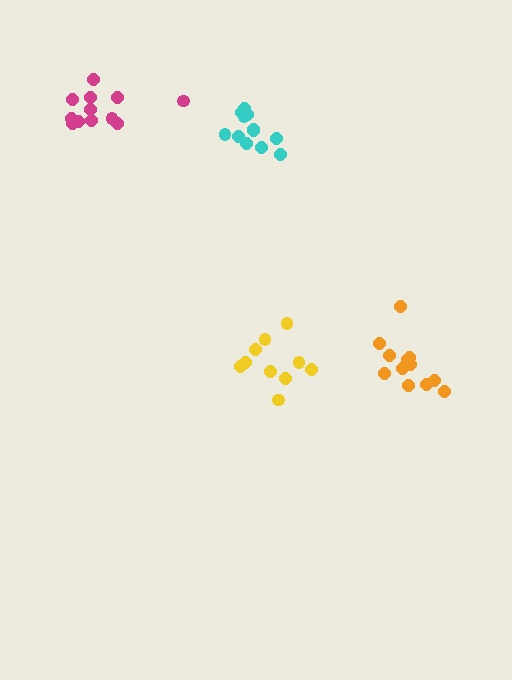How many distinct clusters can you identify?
There are 4 distinct clusters.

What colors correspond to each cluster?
The clusters are colored: cyan, yellow, magenta, orange.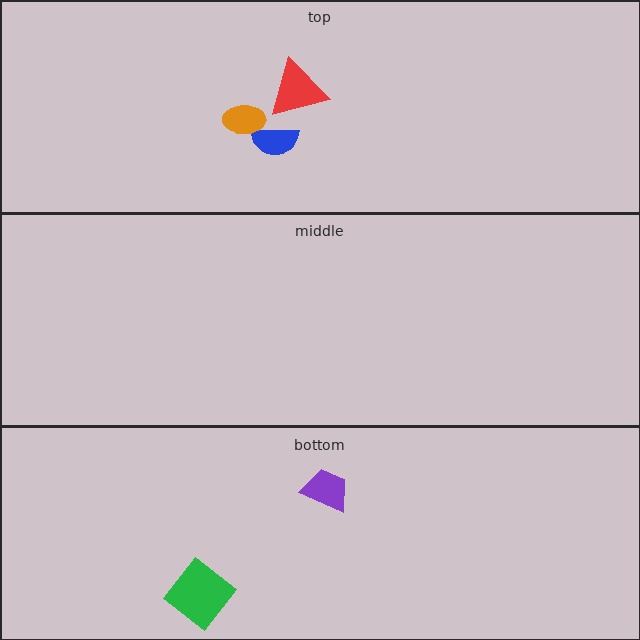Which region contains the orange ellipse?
The top region.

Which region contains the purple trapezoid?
The bottom region.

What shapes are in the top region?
The red triangle, the blue semicircle, the orange ellipse.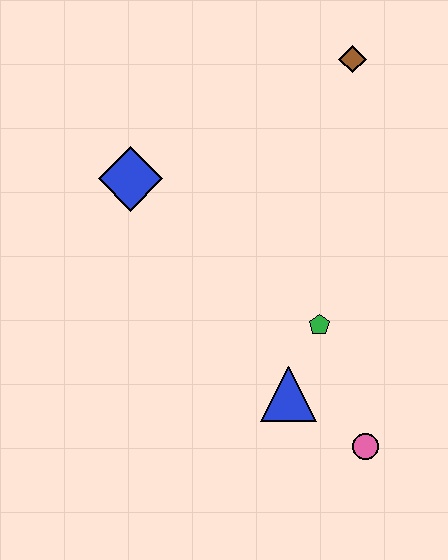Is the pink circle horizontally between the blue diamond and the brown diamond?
No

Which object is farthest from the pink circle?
The brown diamond is farthest from the pink circle.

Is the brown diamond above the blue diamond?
Yes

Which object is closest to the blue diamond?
The green pentagon is closest to the blue diamond.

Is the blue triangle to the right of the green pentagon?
No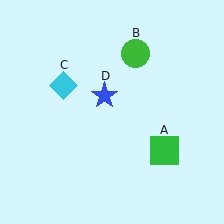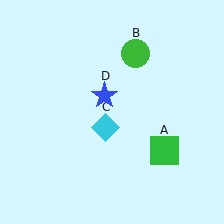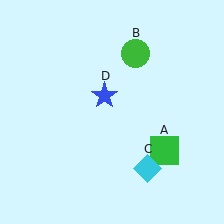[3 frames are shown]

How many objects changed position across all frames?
1 object changed position: cyan diamond (object C).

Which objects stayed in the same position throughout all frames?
Green square (object A) and green circle (object B) and blue star (object D) remained stationary.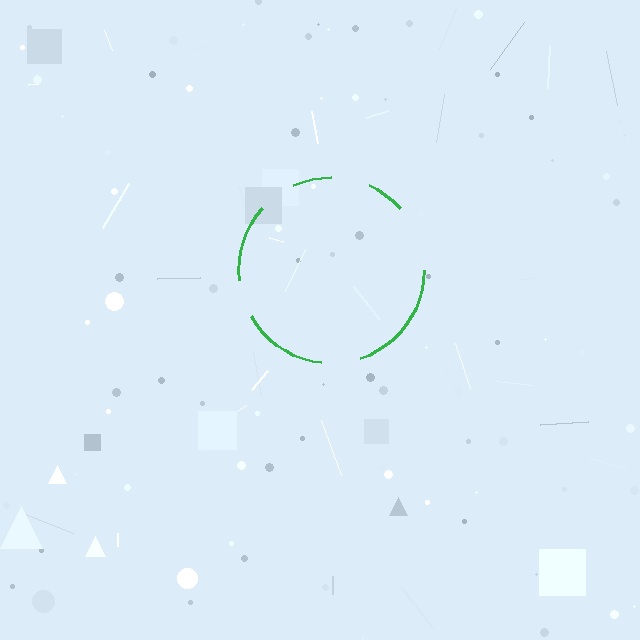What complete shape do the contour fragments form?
The contour fragments form a circle.